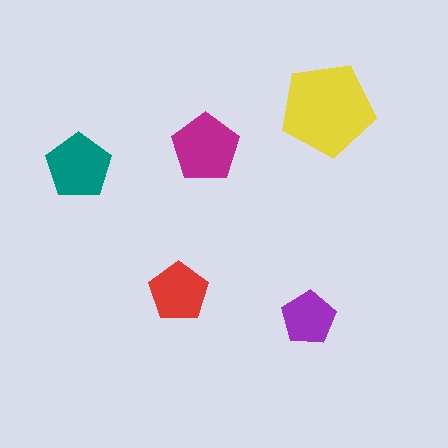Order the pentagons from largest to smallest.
the yellow one, the magenta one, the teal one, the red one, the purple one.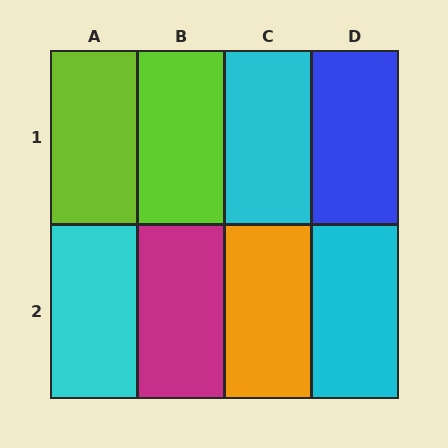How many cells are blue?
1 cell is blue.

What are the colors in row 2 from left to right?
Cyan, magenta, orange, cyan.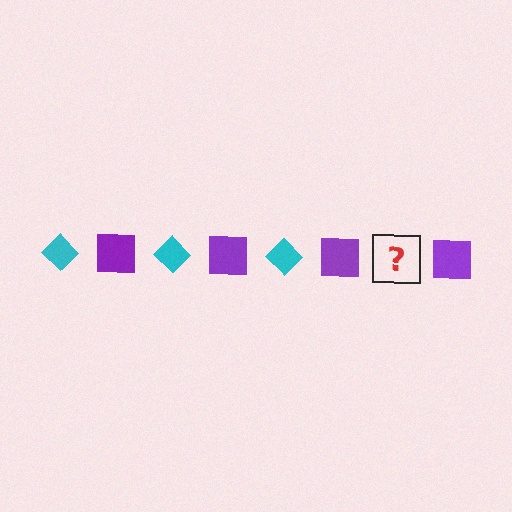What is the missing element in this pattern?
The missing element is a cyan diamond.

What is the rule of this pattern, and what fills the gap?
The rule is that the pattern alternates between cyan diamond and purple square. The gap should be filled with a cyan diamond.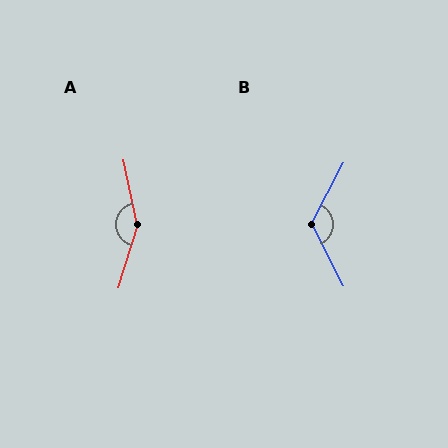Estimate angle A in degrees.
Approximately 151 degrees.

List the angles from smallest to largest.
B (125°), A (151°).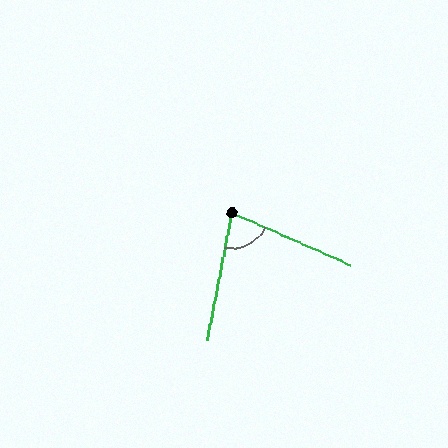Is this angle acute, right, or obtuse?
It is acute.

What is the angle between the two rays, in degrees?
Approximately 77 degrees.